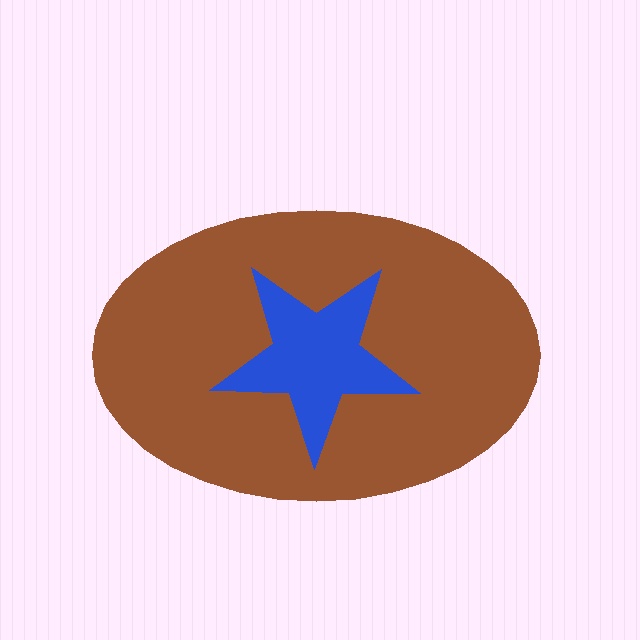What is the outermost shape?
The brown ellipse.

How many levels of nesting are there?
2.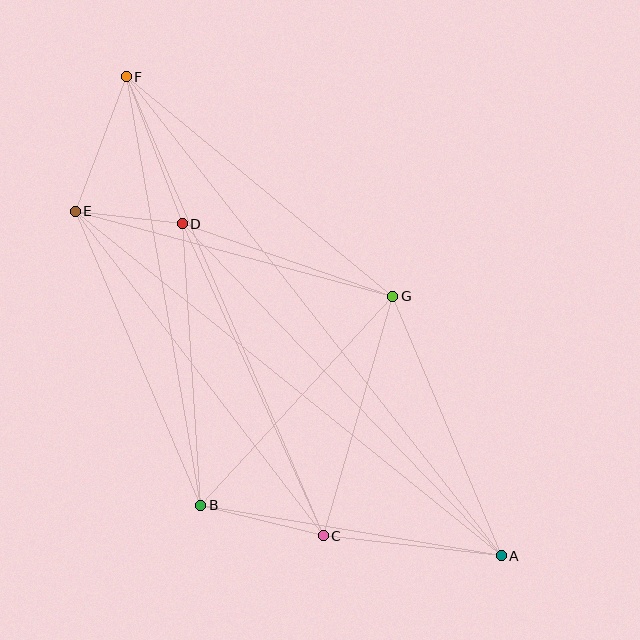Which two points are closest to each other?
Points D and E are closest to each other.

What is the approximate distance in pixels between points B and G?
The distance between B and G is approximately 284 pixels.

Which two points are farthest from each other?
Points A and F are farthest from each other.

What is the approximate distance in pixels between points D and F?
The distance between D and F is approximately 157 pixels.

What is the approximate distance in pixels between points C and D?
The distance between C and D is approximately 342 pixels.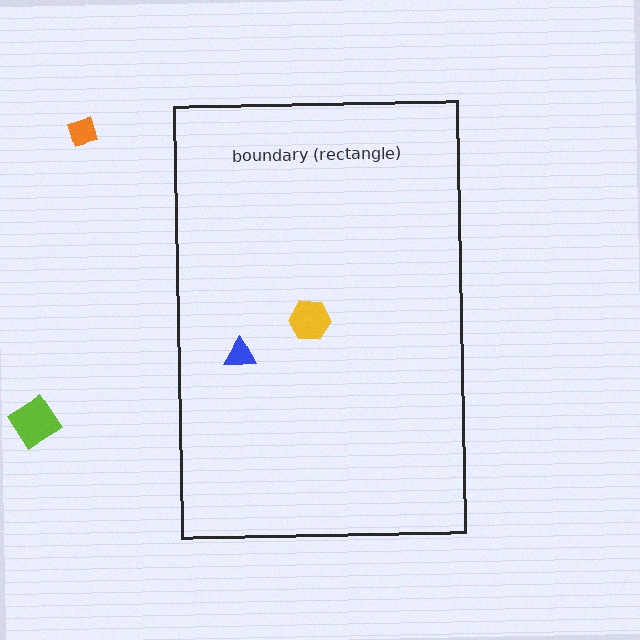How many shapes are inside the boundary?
2 inside, 2 outside.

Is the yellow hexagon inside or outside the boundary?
Inside.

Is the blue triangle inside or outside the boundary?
Inside.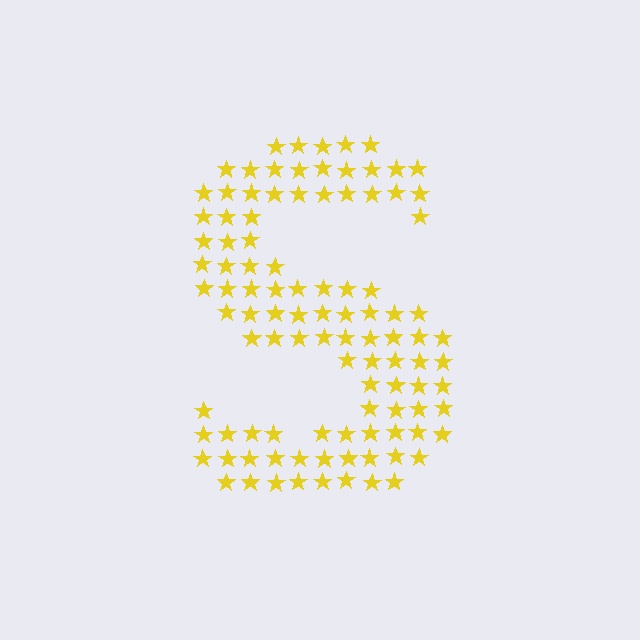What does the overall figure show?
The overall figure shows the letter S.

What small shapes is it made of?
It is made of small stars.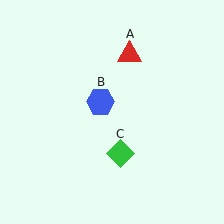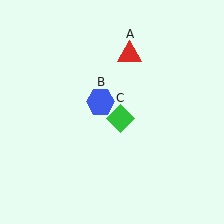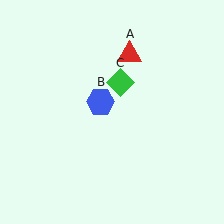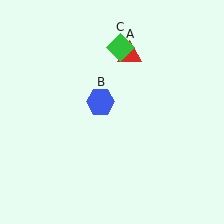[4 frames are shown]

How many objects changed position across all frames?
1 object changed position: green diamond (object C).